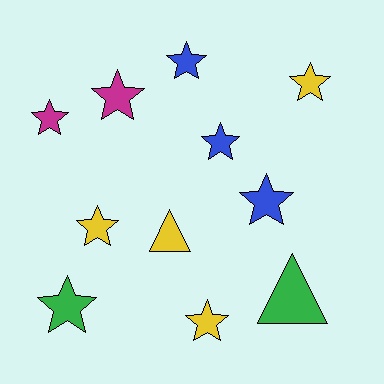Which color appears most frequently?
Yellow, with 4 objects.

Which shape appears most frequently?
Star, with 9 objects.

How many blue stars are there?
There are 3 blue stars.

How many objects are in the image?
There are 11 objects.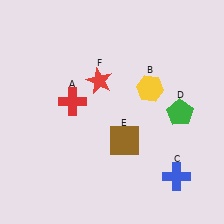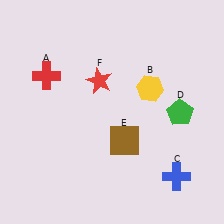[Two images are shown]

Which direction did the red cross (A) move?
The red cross (A) moved left.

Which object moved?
The red cross (A) moved left.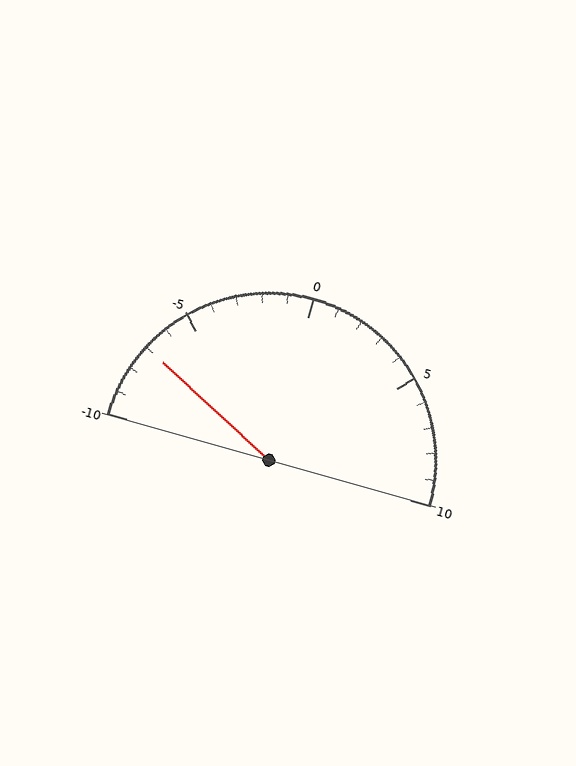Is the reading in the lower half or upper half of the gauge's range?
The reading is in the lower half of the range (-10 to 10).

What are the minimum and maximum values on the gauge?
The gauge ranges from -10 to 10.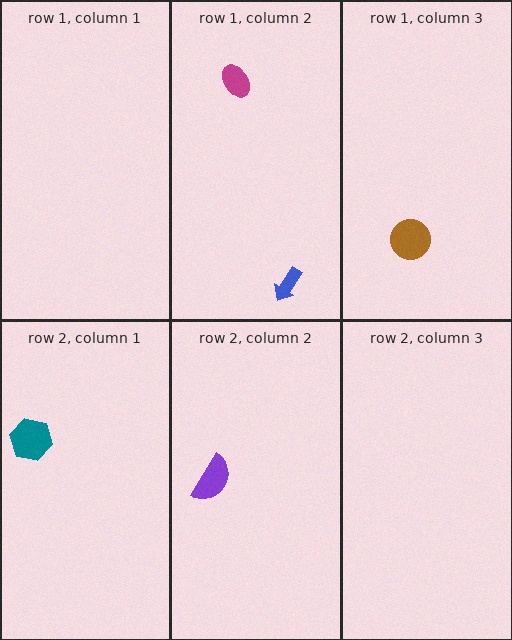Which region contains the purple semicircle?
The row 2, column 2 region.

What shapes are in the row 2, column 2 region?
The purple semicircle.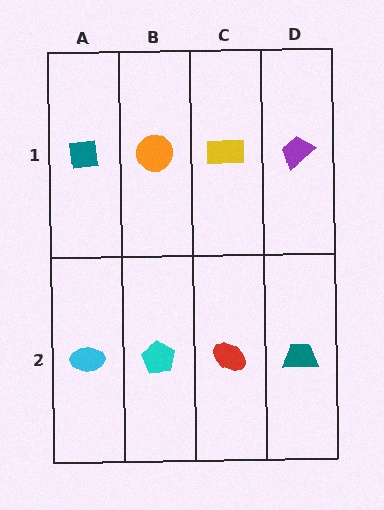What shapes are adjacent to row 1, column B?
A cyan pentagon (row 2, column B), a teal square (row 1, column A), a yellow rectangle (row 1, column C).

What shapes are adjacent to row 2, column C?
A yellow rectangle (row 1, column C), a cyan pentagon (row 2, column B), a teal trapezoid (row 2, column D).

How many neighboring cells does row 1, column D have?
2.